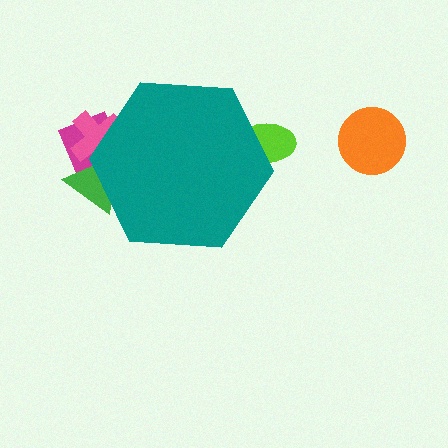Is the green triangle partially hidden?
Yes, the green triangle is partially hidden behind the teal hexagon.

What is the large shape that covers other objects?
A teal hexagon.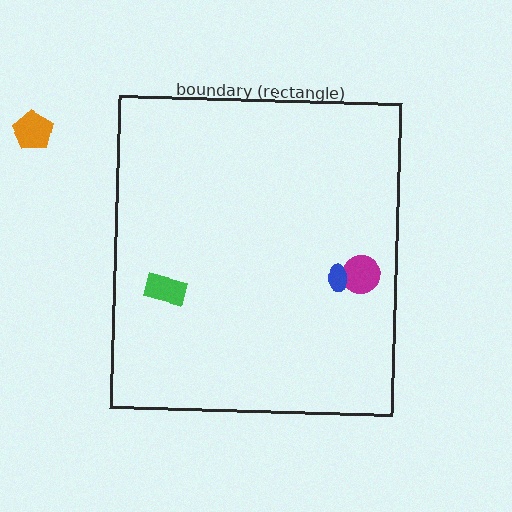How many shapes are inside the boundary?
3 inside, 1 outside.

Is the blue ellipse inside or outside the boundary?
Inside.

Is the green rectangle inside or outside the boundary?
Inside.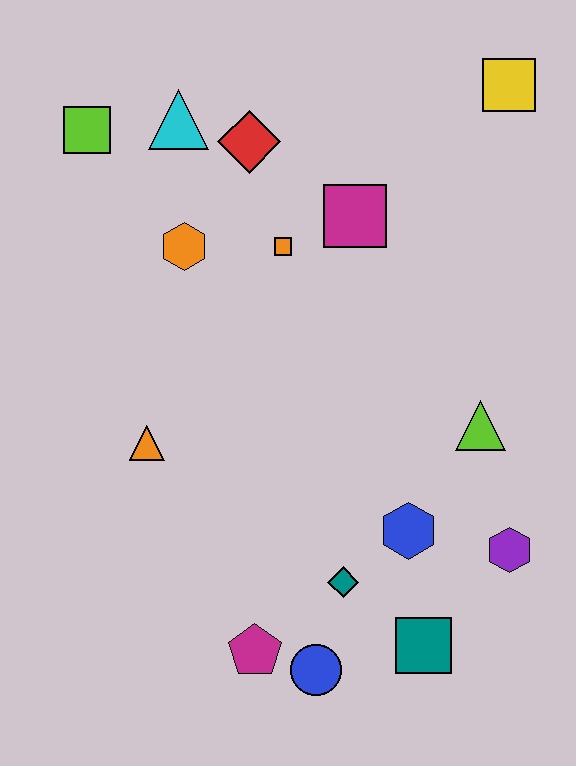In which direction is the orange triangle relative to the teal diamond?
The orange triangle is to the left of the teal diamond.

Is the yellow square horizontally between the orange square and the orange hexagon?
No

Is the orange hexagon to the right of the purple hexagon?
No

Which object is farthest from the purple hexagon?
The lime square is farthest from the purple hexagon.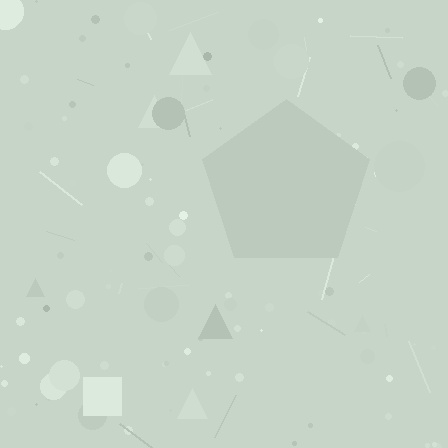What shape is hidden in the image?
A pentagon is hidden in the image.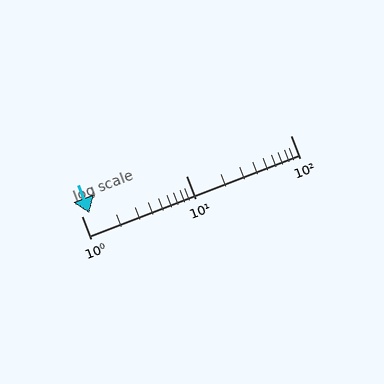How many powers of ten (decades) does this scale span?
The scale spans 2 decades, from 1 to 100.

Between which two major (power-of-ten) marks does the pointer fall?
The pointer is between 1 and 10.